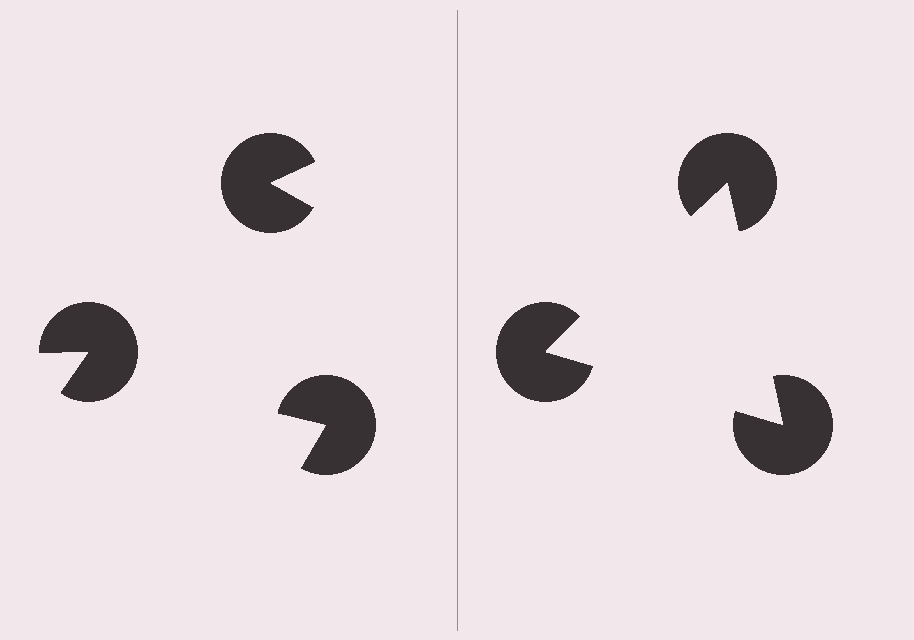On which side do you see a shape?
An illusory triangle appears on the right side. On the left side the wedge cuts are rotated, so no coherent shape forms.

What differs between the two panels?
The pac-man discs are positioned identically on both sides; only the wedge orientations differ. On the right they align to a triangle; on the left they are misaligned.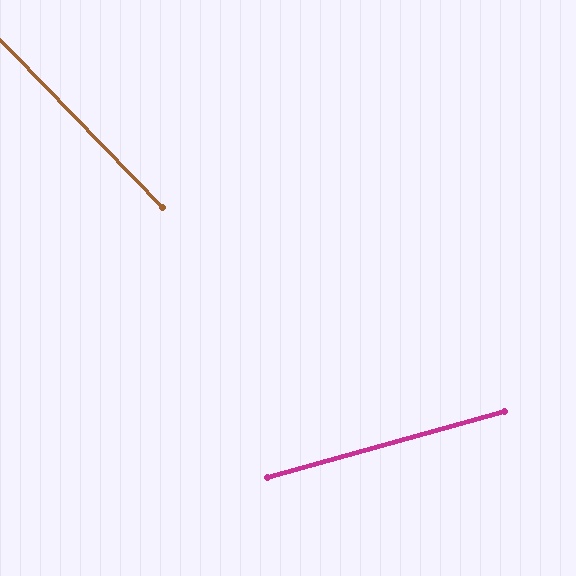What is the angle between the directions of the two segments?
Approximately 61 degrees.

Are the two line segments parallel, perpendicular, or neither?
Neither parallel nor perpendicular — they differ by about 61°.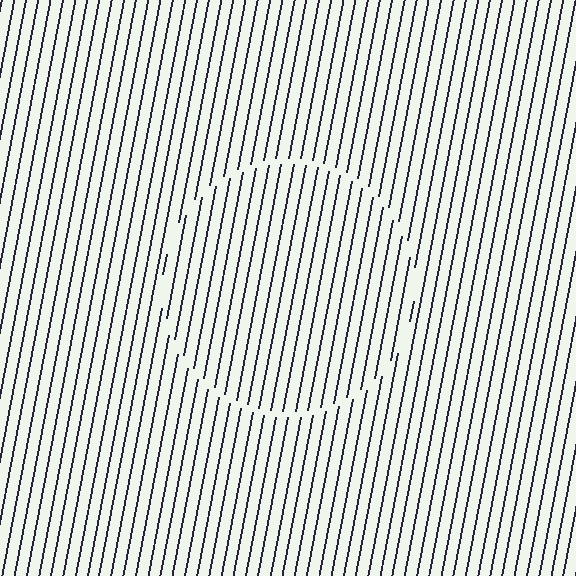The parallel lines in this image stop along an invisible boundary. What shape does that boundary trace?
An illusory circle. The interior of the shape contains the same grating, shifted by half a period — the contour is defined by the phase discontinuity where line-ends from the inner and outer gratings abut.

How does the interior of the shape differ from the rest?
The interior of the shape contains the same grating, shifted by half a period — the contour is defined by the phase discontinuity where line-ends from the inner and outer gratings abut.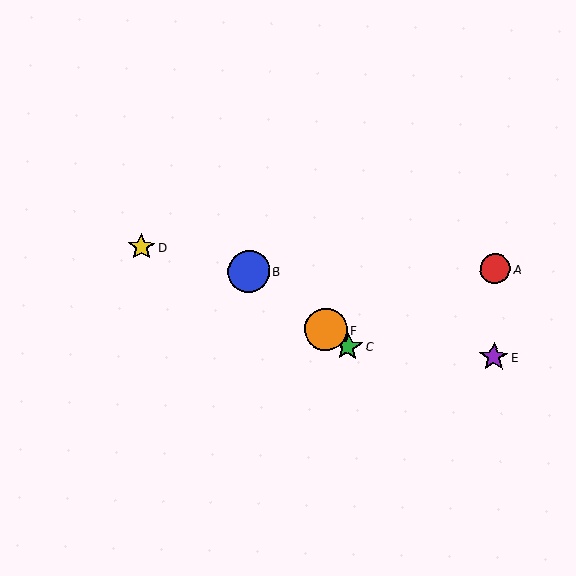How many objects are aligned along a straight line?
3 objects (B, C, F) are aligned along a straight line.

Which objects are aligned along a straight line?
Objects B, C, F are aligned along a straight line.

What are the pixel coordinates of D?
Object D is at (141, 247).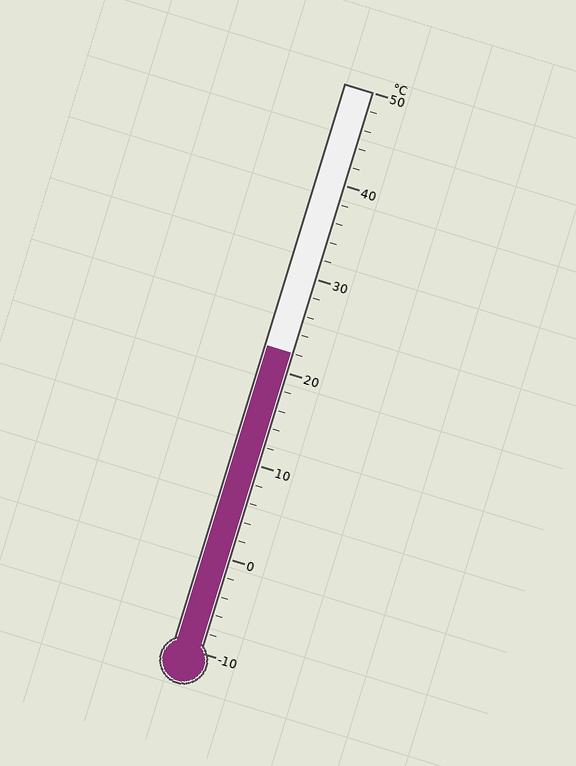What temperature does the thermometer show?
The thermometer shows approximately 22°C.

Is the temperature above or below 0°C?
The temperature is above 0°C.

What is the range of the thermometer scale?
The thermometer scale ranges from -10°C to 50°C.